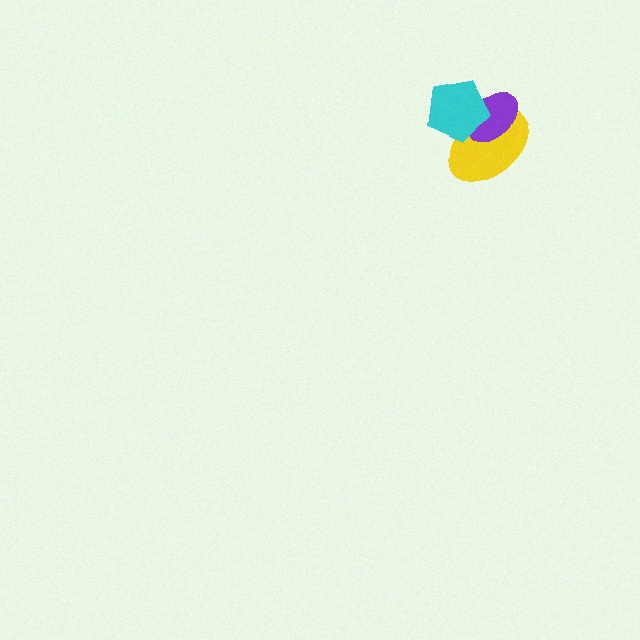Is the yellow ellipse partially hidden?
Yes, it is partially covered by another shape.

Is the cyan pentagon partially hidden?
No, no other shape covers it.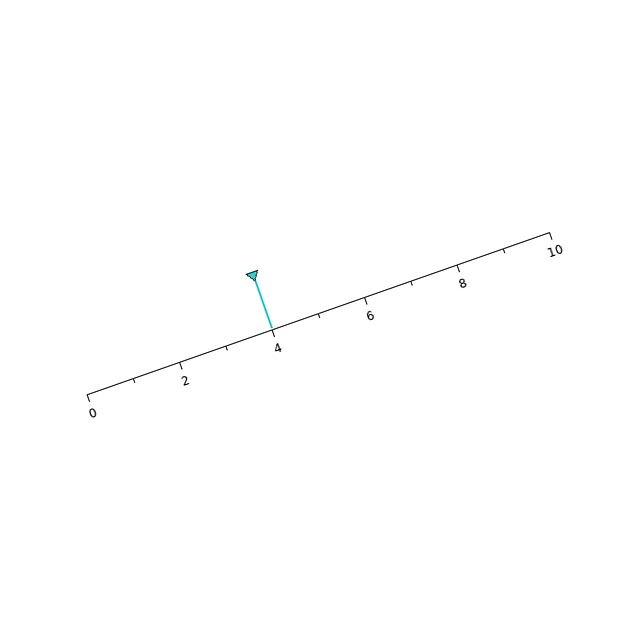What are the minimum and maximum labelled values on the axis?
The axis runs from 0 to 10.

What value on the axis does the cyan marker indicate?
The marker indicates approximately 4.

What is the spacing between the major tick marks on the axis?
The major ticks are spaced 2 apart.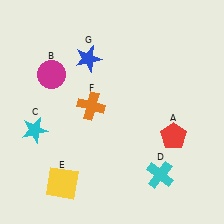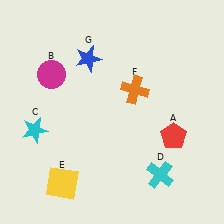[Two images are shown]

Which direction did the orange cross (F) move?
The orange cross (F) moved right.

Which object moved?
The orange cross (F) moved right.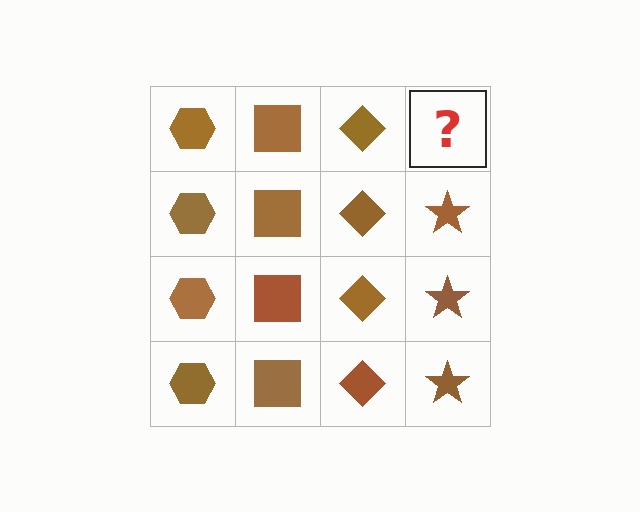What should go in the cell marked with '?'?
The missing cell should contain a brown star.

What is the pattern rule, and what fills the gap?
The rule is that each column has a consistent shape. The gap should be filled with a brown star.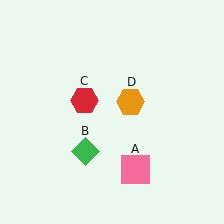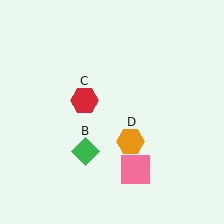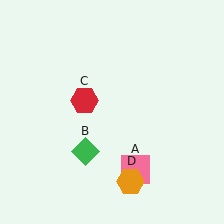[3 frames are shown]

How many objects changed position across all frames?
1 object changed position: orange hexagon (object D).